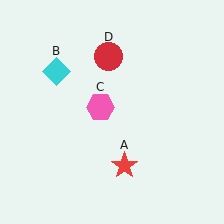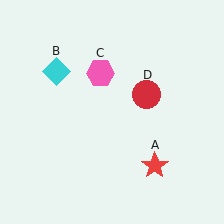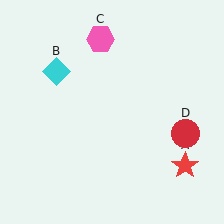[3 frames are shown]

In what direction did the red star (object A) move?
The red star (object A) moved right.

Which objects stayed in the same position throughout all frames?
Cyan diamond (object B) remained stationary.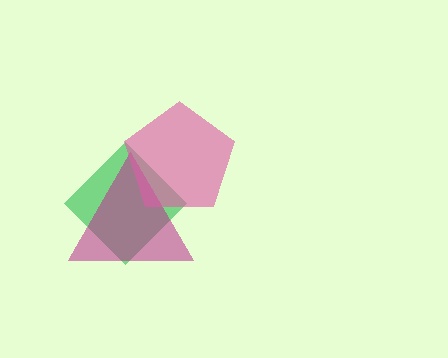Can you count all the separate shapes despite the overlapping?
Yes, there are 3 separate shapes.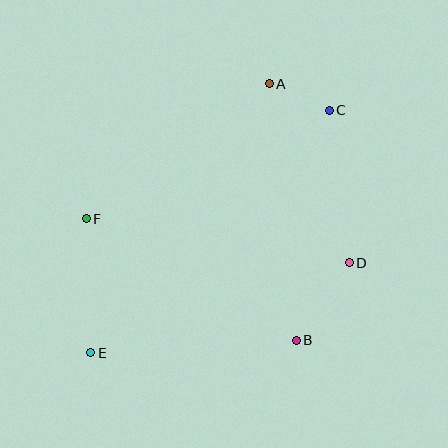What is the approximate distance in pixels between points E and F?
The distance between E and F is approximately 134 pixels.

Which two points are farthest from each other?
Points C and E are farthest from each other.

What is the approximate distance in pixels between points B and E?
The distance between B and E is approximately 206 pixels.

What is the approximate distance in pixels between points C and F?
The distance between C and F is approximately 266 pixels.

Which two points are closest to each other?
Points A and C are closest to each other.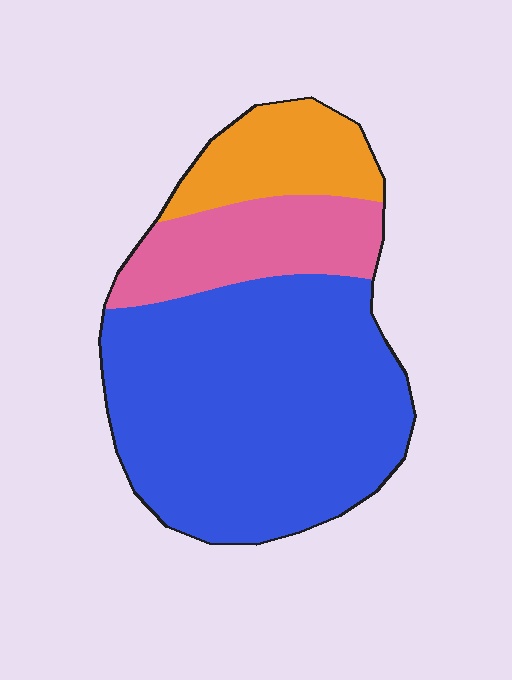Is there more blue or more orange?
Blue.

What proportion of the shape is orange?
Orange covers around 15% of the shape.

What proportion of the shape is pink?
Pink takes up about one fifth (1/5) of the shape.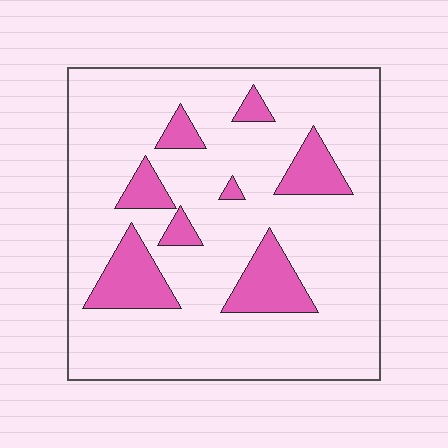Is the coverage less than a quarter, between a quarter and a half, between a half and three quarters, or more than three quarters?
Less than a quarter.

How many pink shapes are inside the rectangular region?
8.